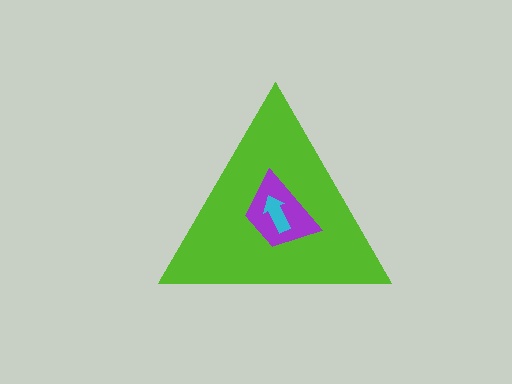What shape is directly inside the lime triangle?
The purple trapezoid.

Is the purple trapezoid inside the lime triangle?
Yes.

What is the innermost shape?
The cyan arrow.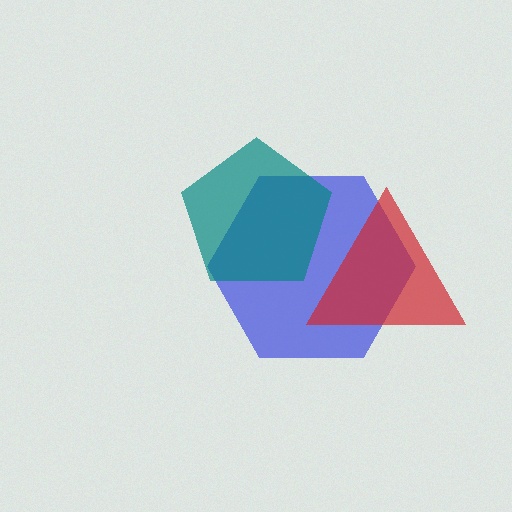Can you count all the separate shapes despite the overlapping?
Yes, there are 3 separate shapes.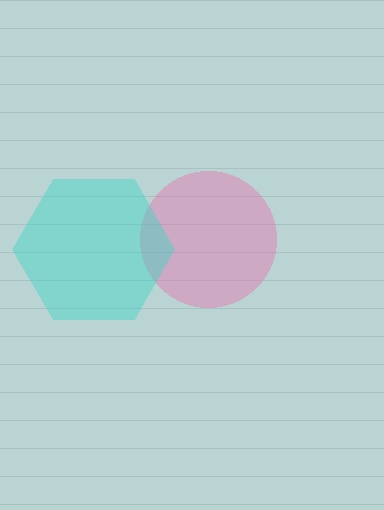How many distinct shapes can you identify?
There are 2 distinct shapes: a pink circle, a cyan hexagon.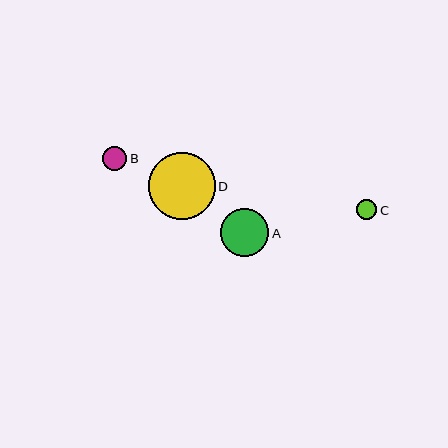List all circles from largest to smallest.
From largest to smallest: D, A, B, C.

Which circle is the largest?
Circle D is the largest with a size of approximately 67 pixels.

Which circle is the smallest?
Circle C is the smallest with a size of approximately 20 pixels.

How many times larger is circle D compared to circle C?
Circle D is approximately 3.3 times the size of circle C.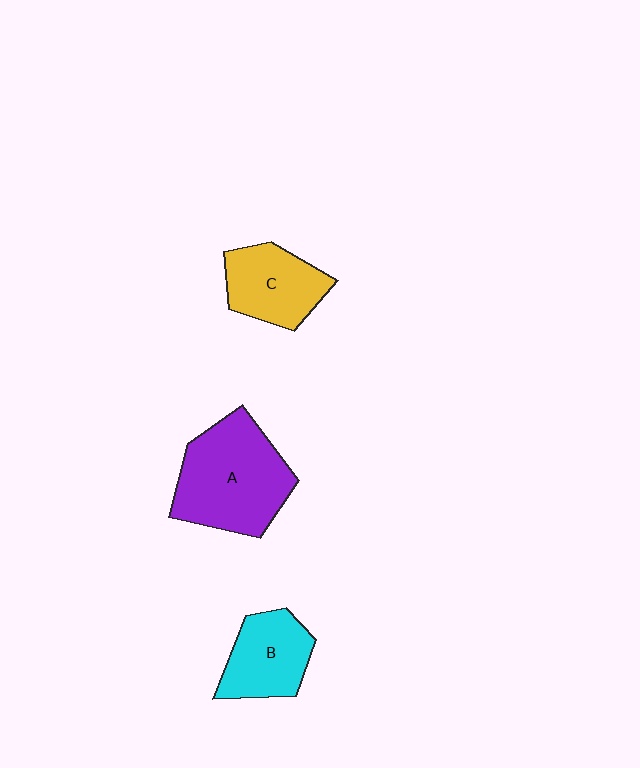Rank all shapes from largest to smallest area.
From largest to smallest: A (purple), C (yellow), B (cyan).